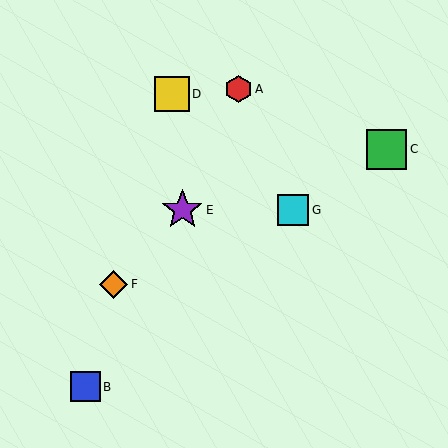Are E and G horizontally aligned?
Yes, both are at y≈210.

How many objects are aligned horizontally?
2 objects (E, G) are aligned horizontally.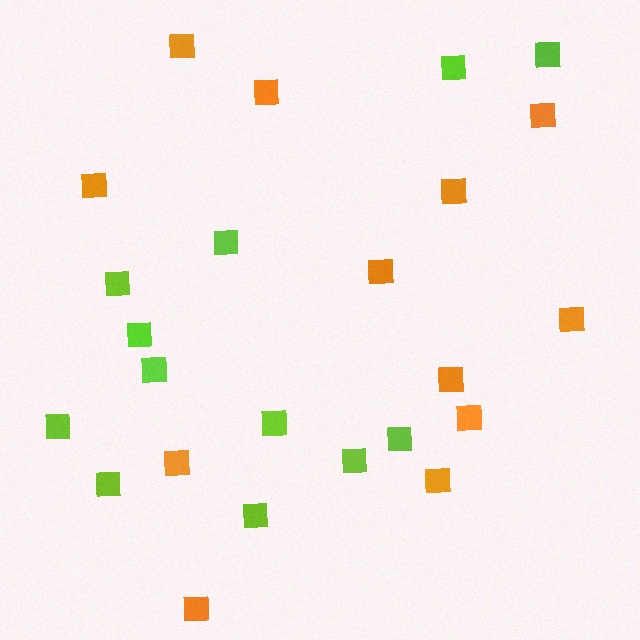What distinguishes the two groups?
There are 2 groups: one group of lime squares (12) and one group of orange squares (12).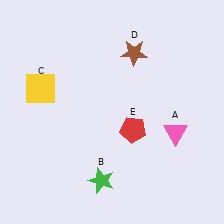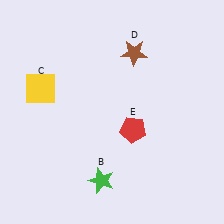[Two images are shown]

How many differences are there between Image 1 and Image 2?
There is 1 difference between the two images.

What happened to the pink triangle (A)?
The pink triangle (A) was removed in Image 2. It was in the bottom-right area of Image 1.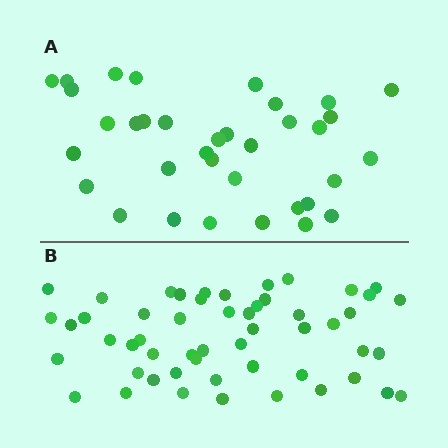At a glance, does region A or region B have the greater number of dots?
Region B (the bottom region) has more dots.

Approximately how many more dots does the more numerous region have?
Region B has approximately 20 more dots than region A.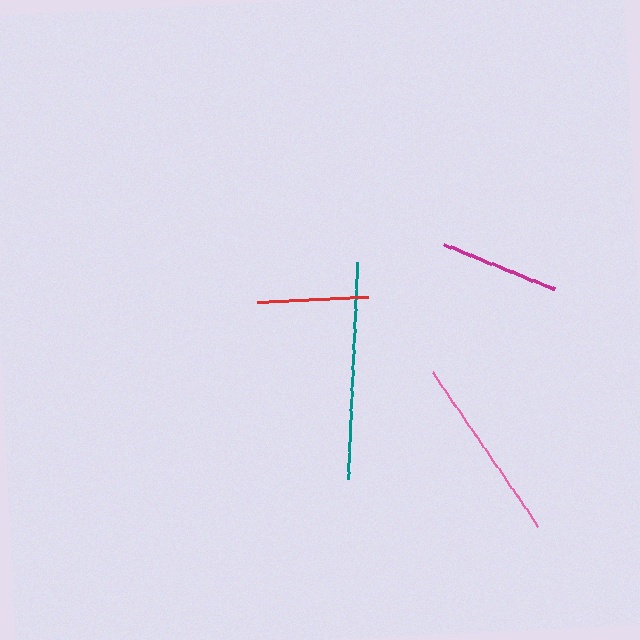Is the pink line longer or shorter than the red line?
The pink line is longer than the red line.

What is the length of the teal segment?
The teal segment is approximately 217 pixels long.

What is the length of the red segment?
The red segment is approximately 111 pixels long.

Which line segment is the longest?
The teal line is the longest at approximately 217 pixels.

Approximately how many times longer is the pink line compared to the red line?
The pink line is approximately 1.7 times the length of the red line.